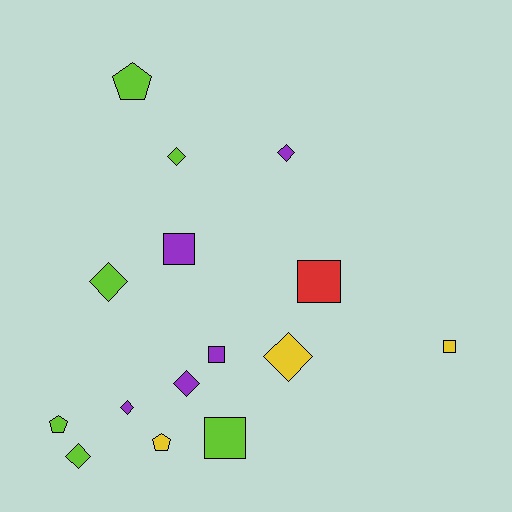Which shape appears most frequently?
Diamond, with 7 objects.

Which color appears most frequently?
Lime, with 6 objects.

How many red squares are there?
There is 1 red square.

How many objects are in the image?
There are 15 objects.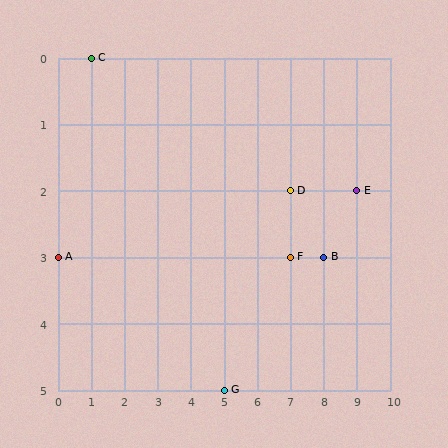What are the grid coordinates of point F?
Point F is at grid coordinates (7, 3).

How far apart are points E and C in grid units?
Points E and C are 8 columns and 2 rows apart (about 8.2 grid units diagonally).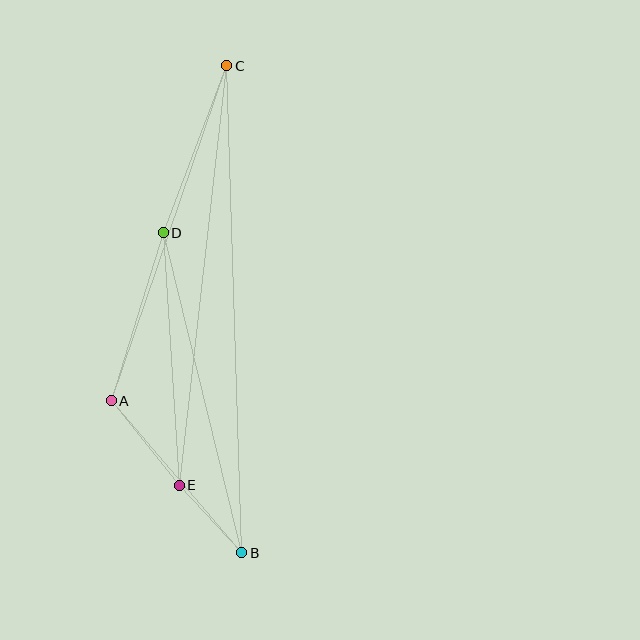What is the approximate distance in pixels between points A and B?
The distance between A and B is approximately 201 pixels.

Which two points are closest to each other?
Points B and E are closest to each other.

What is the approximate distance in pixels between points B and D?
The distance between B and D is approximately 330 pixels.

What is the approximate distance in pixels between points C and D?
The distance between C and D is approximately 179 pixels.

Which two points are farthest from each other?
Points B and C are farthest from each other.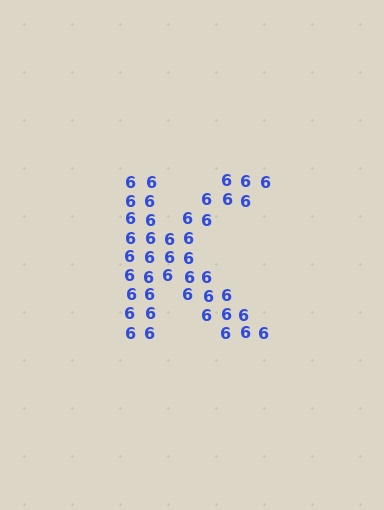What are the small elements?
The small elements are digit 6's.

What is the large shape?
The large shape is the letter K.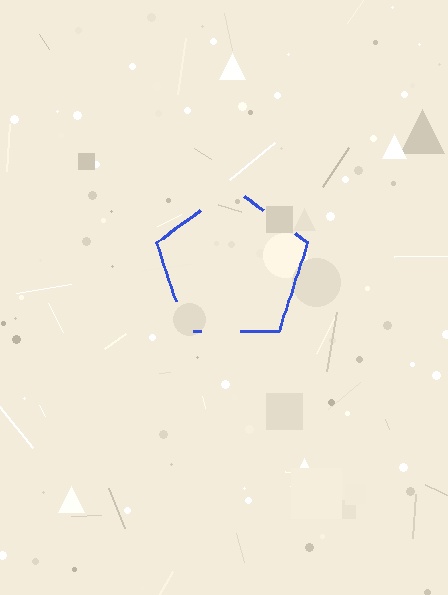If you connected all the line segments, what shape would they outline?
They would outline a pentagon.